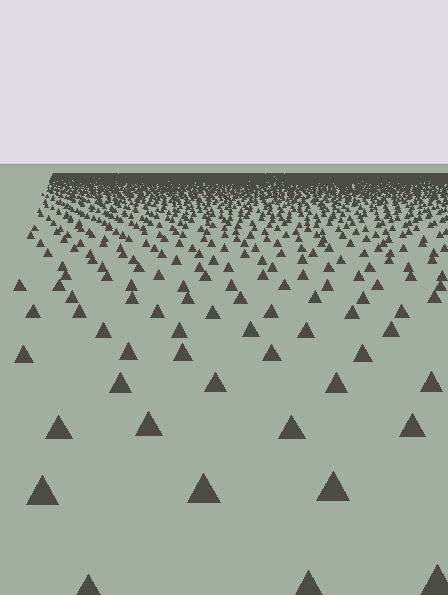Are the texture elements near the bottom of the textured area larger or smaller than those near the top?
Larger. Near the bottom, elements are closer to the viewer and appear at a bigger on-screen size.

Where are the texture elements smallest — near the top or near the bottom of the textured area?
Near the top.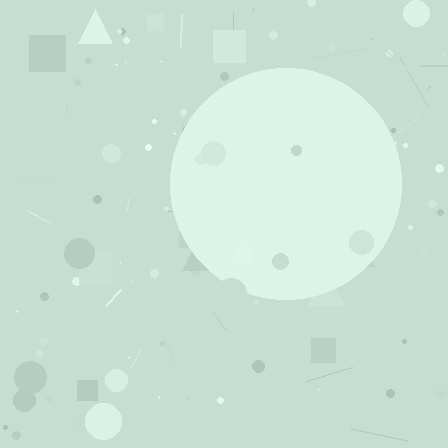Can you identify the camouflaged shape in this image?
The camouflaged shape is a circle.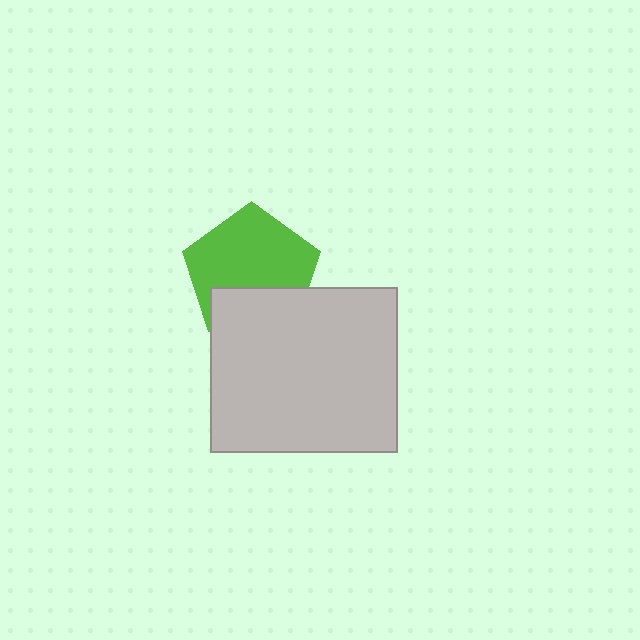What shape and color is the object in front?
The object in front is a light gray rectangle.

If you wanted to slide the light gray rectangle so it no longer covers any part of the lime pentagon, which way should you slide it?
Slide it down — that is the most direct way to separate the two shapes.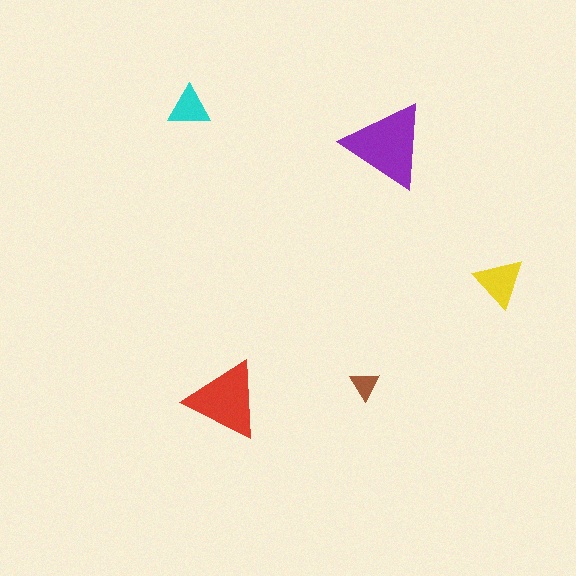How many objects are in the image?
There are 5 objects in the image.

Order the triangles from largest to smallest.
the purple one, the red one, the yellow one, the cyan one, the brown one.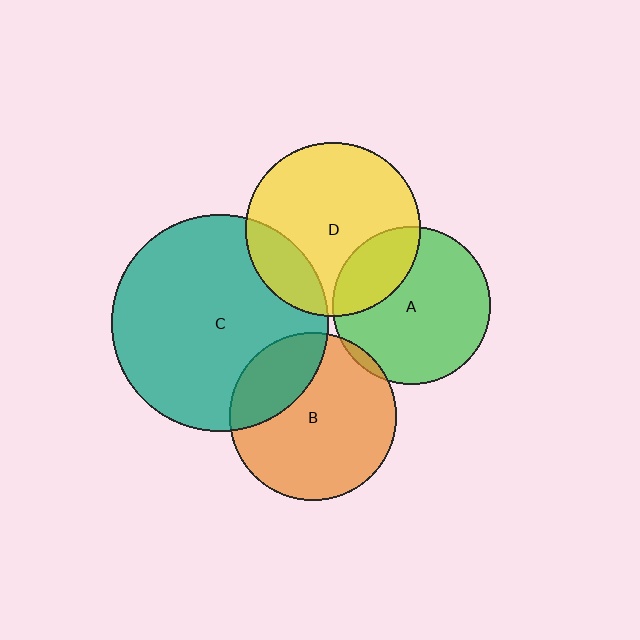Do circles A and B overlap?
Yes.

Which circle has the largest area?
Circle C (teal).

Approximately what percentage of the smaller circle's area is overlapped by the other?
Approximately 5%.